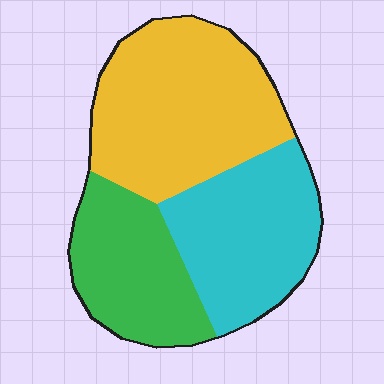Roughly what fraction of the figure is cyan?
Cyan takes up about one third (1/3) of the figure.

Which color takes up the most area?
Yellow, at roughly 40%.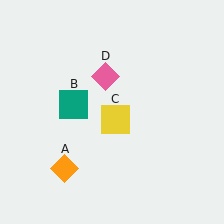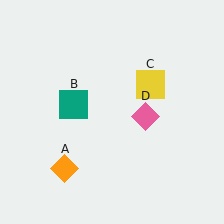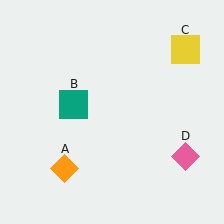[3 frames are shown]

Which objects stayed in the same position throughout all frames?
Orange diamond (object A) and teal square (object B) remained stationary.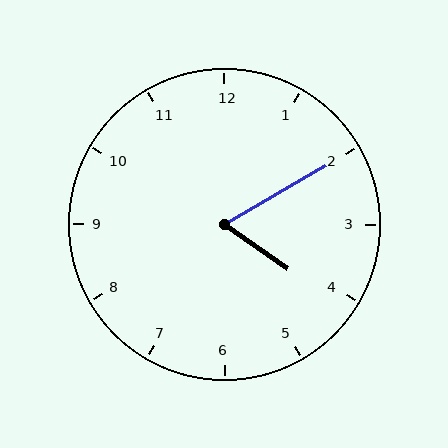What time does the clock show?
4:10.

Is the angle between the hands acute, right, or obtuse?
It is acute.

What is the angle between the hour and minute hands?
Approximately 65 degrees.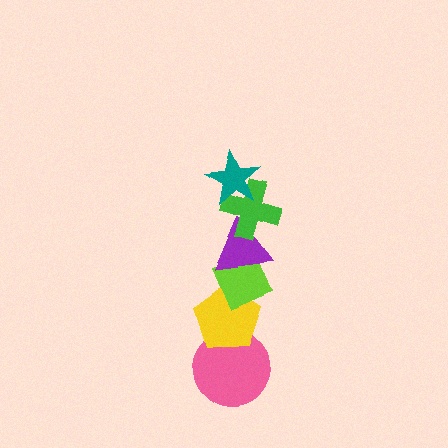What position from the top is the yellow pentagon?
The yellow pentagon is 5th from the top.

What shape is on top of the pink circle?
The yellow pentagon is on top of the pink circle.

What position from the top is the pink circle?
The pink circle is 6th from the top.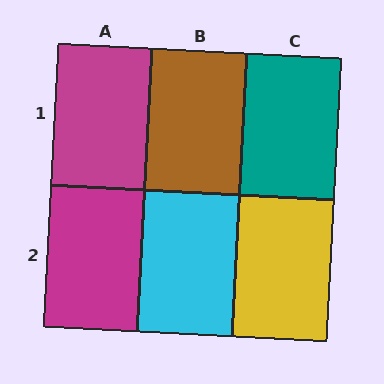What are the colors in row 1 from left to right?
Magenta, brown, teal.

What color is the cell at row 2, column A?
Magenta.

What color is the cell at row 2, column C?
Yellow.